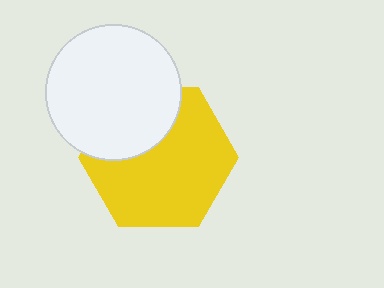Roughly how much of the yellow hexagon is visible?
Most of it is visible (roughly 70%).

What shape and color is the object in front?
The object in front is a white circle.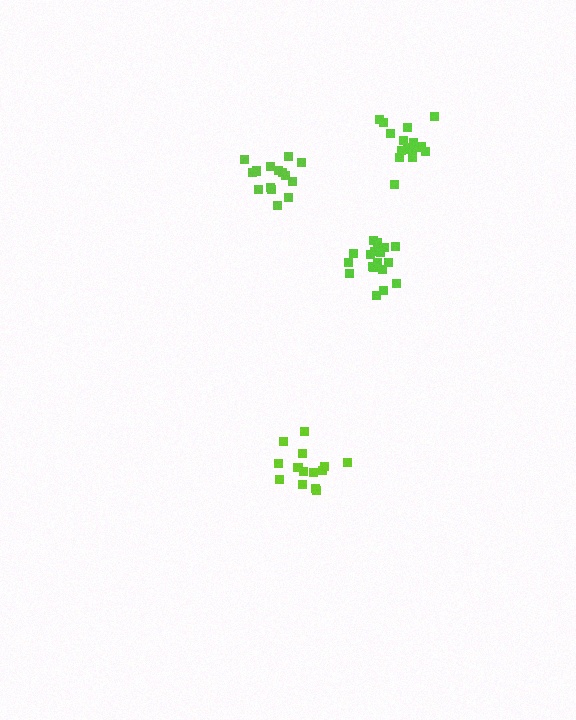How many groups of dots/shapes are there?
There are 4 groups.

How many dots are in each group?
Group 1: 15 dots, Group 2: 18 dots, Group 3: 14 dots, Group 4: 18 dots (65 total).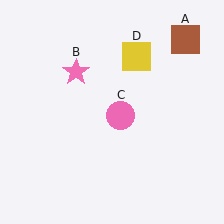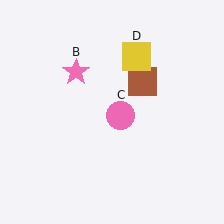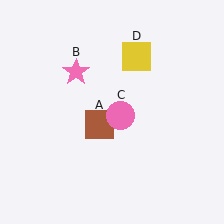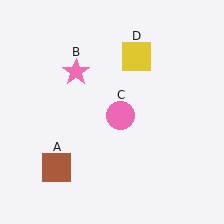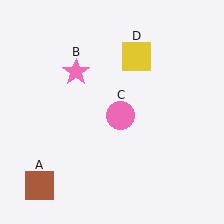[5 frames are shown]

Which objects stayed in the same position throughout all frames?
Pink star (object B) and pink circle (object C) and yellow square (object D) remained stationary.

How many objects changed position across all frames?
1 object changed position: brown square (object A).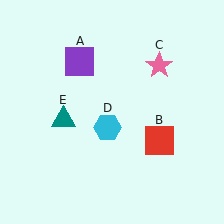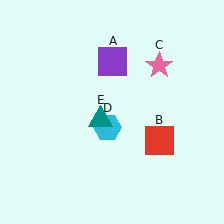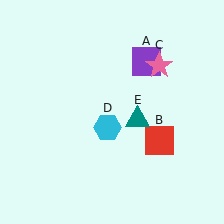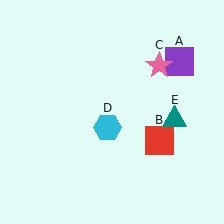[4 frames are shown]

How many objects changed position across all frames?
2 objects changed position: purple square (object A), teal triangle (object E).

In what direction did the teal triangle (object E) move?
The teal triangle (object E) moved right.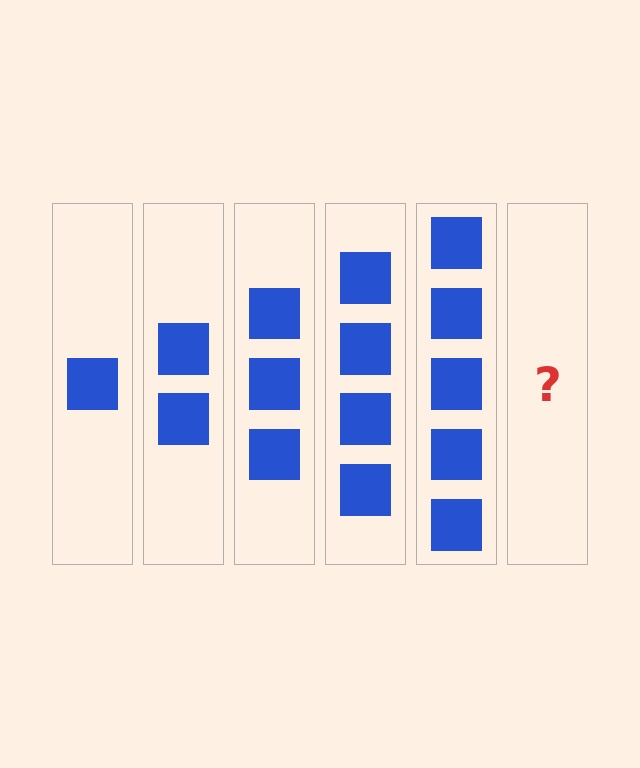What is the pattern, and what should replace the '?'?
The pattern is that each step adds one more square. The '?' should be 6 squares.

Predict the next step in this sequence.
The next step is 6 squares.